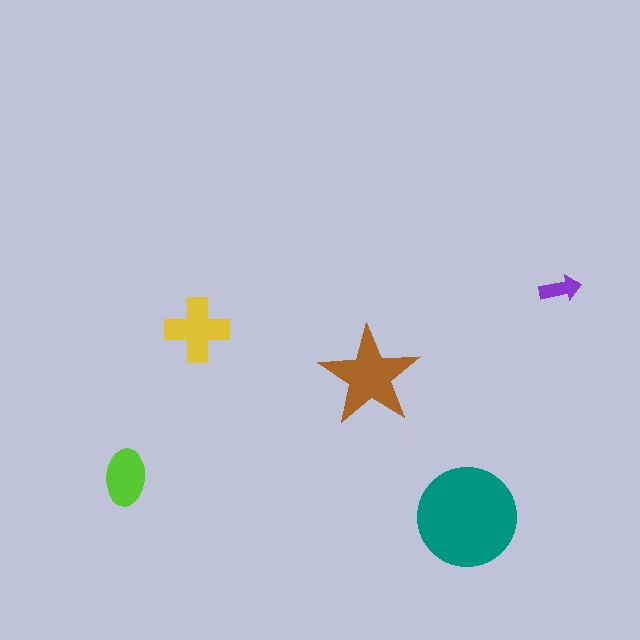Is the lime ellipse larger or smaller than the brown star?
Smaller.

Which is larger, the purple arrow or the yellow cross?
The yellow cross.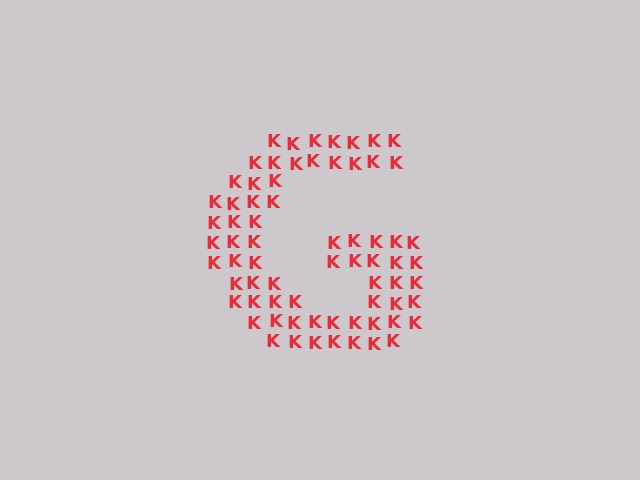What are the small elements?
The small elements are letter K's.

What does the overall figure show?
The overall figure shows the letter G.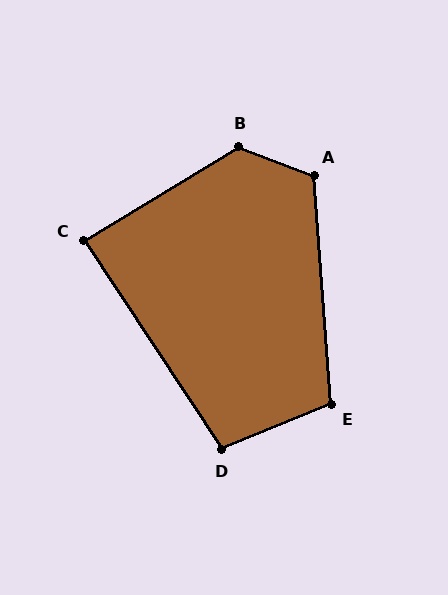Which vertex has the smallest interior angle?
C, at approximately 88 degrees.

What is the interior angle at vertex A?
Approximately 115 degrees (obtuse).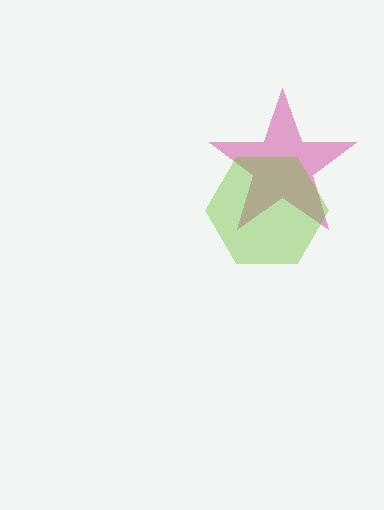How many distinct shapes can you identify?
There are 2 distinct shapes: a magenta star, a lime hexagon.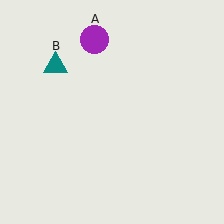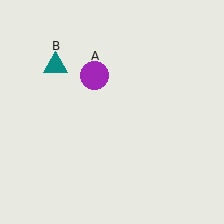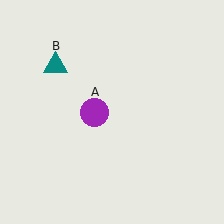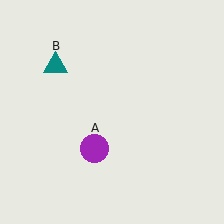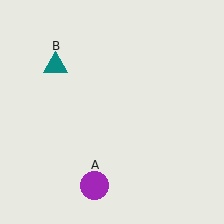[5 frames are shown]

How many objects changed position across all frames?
1 object changed position: purple circle (object A).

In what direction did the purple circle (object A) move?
The purple circle (object A) moved down.